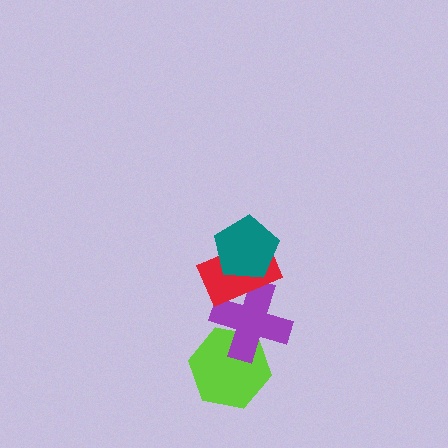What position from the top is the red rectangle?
The red rectangle is 2nd from the top.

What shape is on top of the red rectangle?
The teal pentagon is on top of the red rectangle.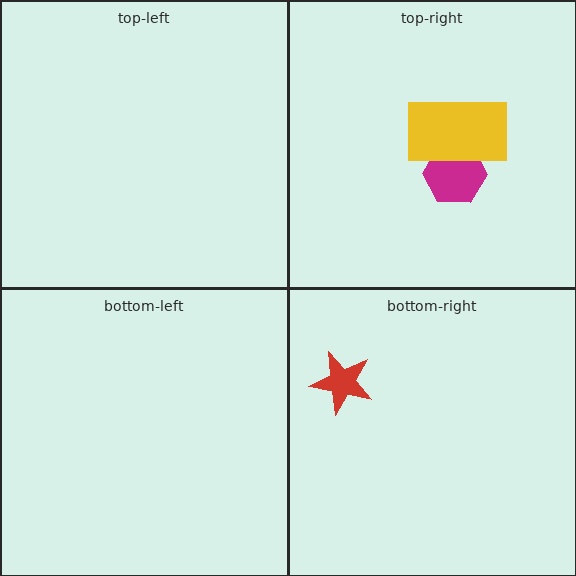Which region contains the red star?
The bottom-right region.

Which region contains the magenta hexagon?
The top-right region.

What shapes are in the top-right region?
The magenta hexagon, the yellow rectangle.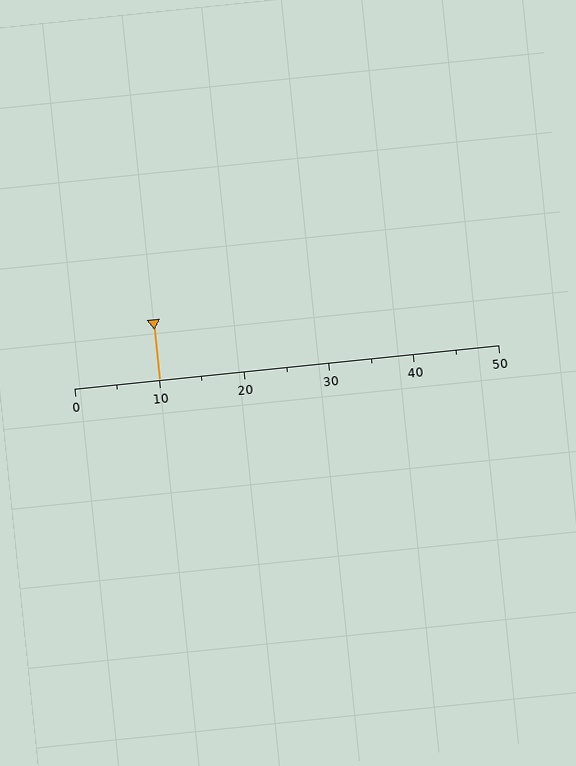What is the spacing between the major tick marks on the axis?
The major ticks are spaced 10 apart.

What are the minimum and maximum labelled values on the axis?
The axis runs from 0 to 50.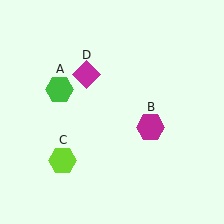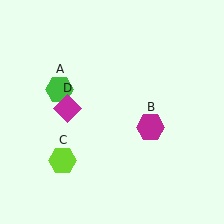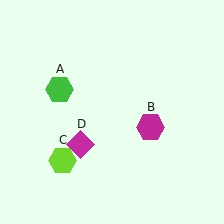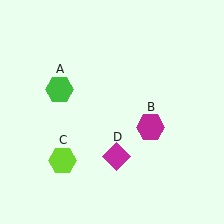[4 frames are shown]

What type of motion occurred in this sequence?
The magenta diamond (object D) rotated counterclockwise around the center of the scene.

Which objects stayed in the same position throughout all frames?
Green hexagon (object A) and magenta hexagon (object B) and lime hexagon (object C) remained stationary.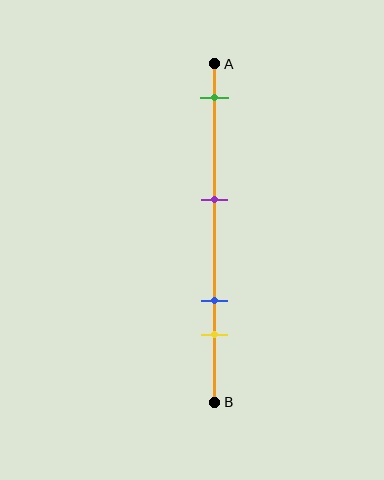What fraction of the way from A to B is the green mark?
The green mark is approximately 10% (0.1) of the way from A to B.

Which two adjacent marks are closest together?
The blue and yellow marks are the closest adjacent pair.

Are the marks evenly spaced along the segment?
No, the marks are not evenly spaced.